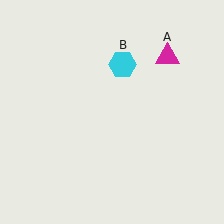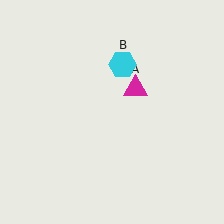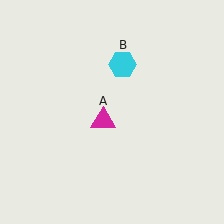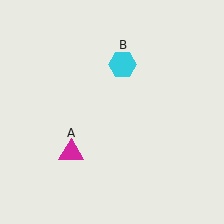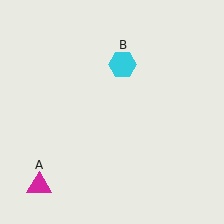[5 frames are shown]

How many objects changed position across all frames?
1 object changed position: magenta triangle (object A).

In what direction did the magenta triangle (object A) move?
The magenta triangle (object A) moved down and to the left.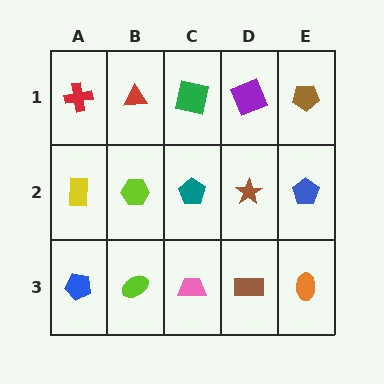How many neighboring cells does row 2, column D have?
4.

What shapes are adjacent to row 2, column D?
A purple square (row 1, column D), a brown rectangle (row 3, column D), a teal pentagon (row 2, column C), a blue pentagon (row 2, column E).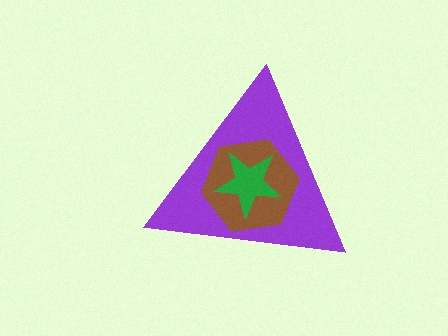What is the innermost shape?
The green star.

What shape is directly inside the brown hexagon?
The green star.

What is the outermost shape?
The purple triangle.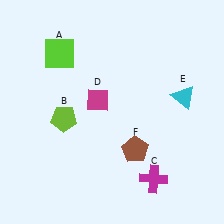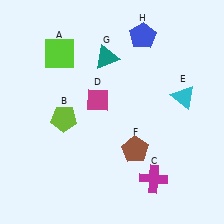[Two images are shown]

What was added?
A teal triangle (G), a blue pentagon (H) were added in Image 2.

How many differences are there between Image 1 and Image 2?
There are 2 differences between the two images.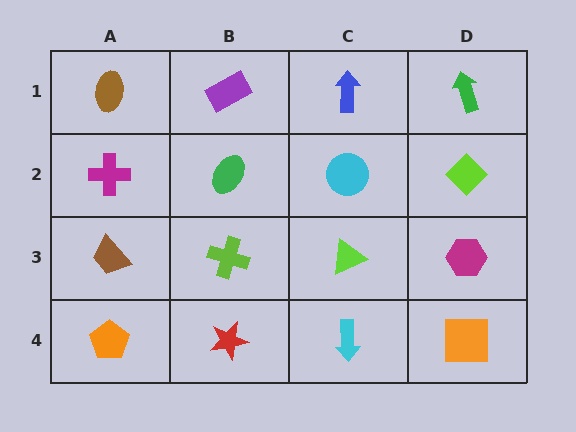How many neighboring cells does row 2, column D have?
3.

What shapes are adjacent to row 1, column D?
A lime diamond (row 2, column D), a blue arrow (row 1, column C).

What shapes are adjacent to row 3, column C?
A cyan circle (row 2, column C), a cyan arrow (row 4, column C), a lime cross (row 3, column B), a magenta hexagon (row 3, column D).